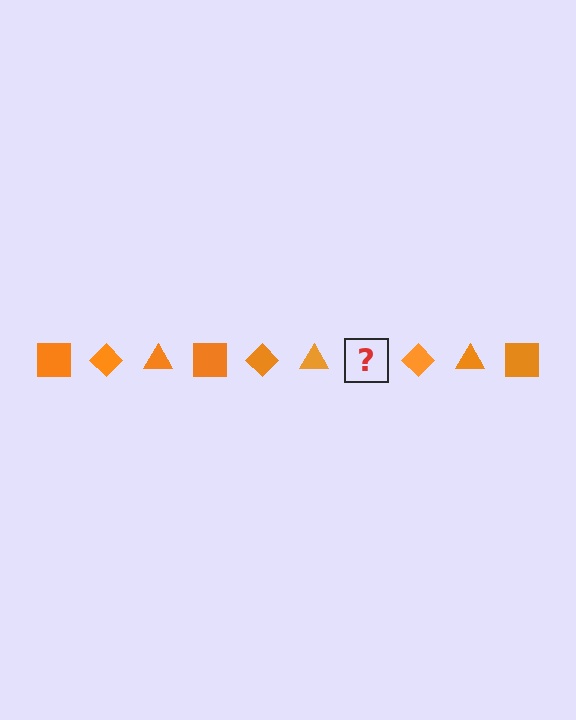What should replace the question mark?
The question mark should be replaced with an orange square.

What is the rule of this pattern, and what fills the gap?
The rule is that the pattern cycles through square, diamond, triangle shapes in orange. The gap should be filled with an orange square.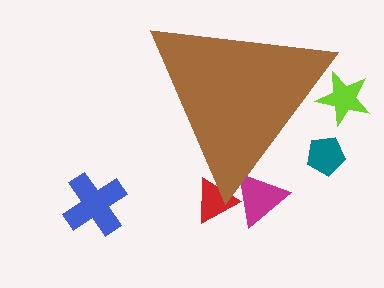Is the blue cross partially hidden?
No, the blue cross is fully visible.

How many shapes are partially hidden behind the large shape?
4 shapes are partially hidden.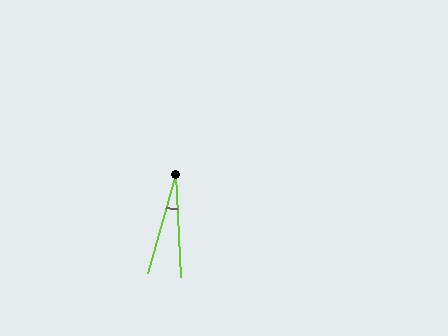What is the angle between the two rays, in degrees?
Approximately 19 degrees.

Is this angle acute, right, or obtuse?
It is acute.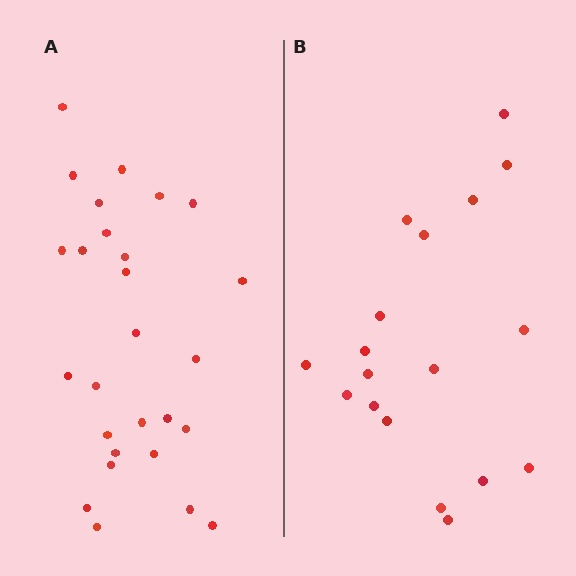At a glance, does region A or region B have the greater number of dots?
Region A (the left region) has more dots.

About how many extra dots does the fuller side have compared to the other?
Region A has roughly 8 or so more dots than region B.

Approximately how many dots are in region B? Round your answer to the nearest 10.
About 20 dots. (The exact count is 18, which rounds to 20.)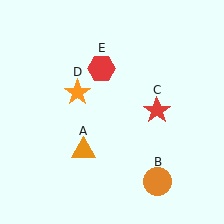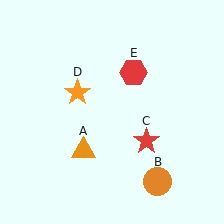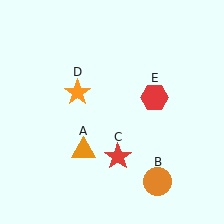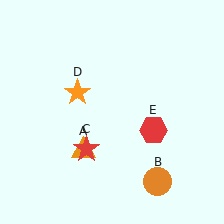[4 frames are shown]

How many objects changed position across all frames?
2 objects changed position: red star (object C), red hexagon (object E).